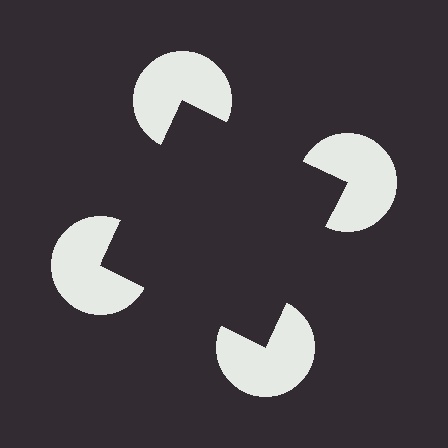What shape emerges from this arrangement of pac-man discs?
An illusory square — its edges are inferred from the aligned wedge cuts in the pac-man discs, not physically drawn.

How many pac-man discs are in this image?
There are 4 — one at each vertex of the illusory square.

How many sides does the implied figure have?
4 sides.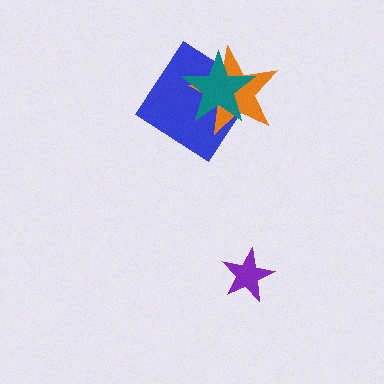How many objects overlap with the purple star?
0 objects overlap with the purple star.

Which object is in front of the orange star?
The teal star is in front of the orange star.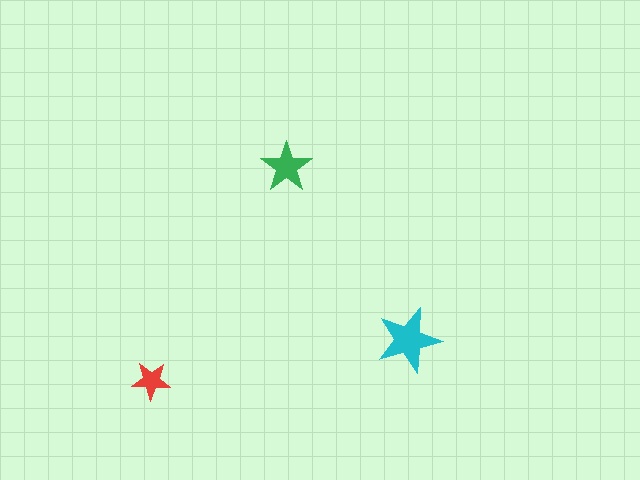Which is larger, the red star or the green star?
The green one.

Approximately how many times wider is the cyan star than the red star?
About 1.5 times wider.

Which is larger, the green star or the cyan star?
The cyan one.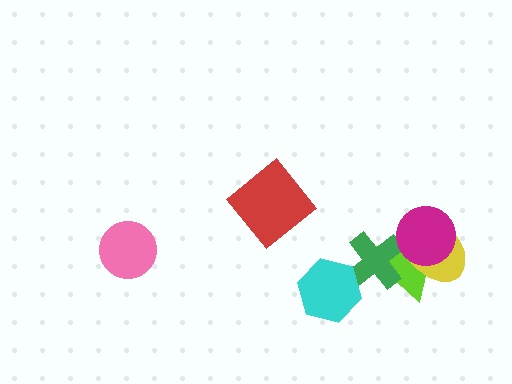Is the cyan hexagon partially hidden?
No, no other shape covers it.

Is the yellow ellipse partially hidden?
Yes, it is partially covered by another shape.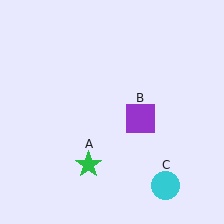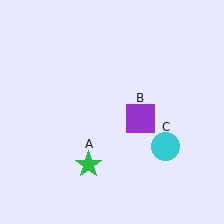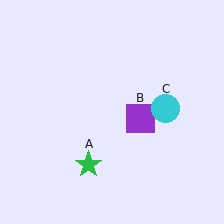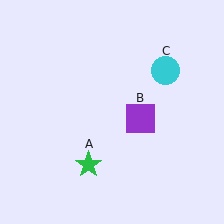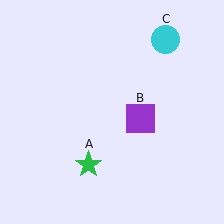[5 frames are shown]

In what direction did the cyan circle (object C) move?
The cyan circle (object C) moved up.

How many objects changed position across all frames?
1 object changed position: cyan circle (object C).